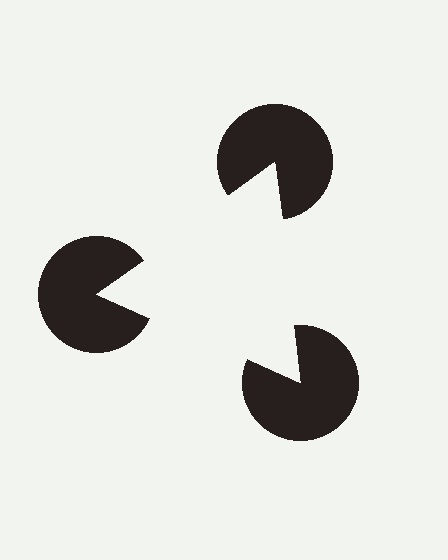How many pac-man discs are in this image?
There are 3 — one at each vertex of the illusory triangle.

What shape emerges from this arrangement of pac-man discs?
An illusory triangle — its edges are inferred from the aligned wedge cuts in the pac-man discs, not physically drawn.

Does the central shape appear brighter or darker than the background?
It typically appears slightly brighter than the background, even though no actual brightness change is drawn.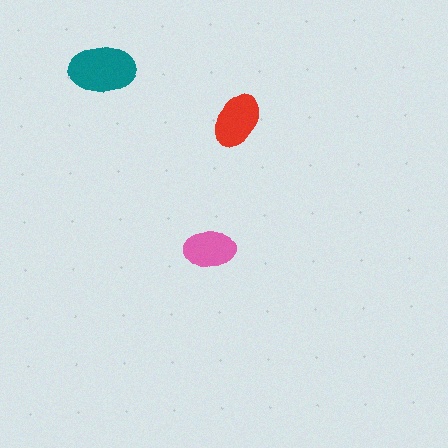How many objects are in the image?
There are 3 objects in the image.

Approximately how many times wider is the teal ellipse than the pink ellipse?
About 1.5 times wider.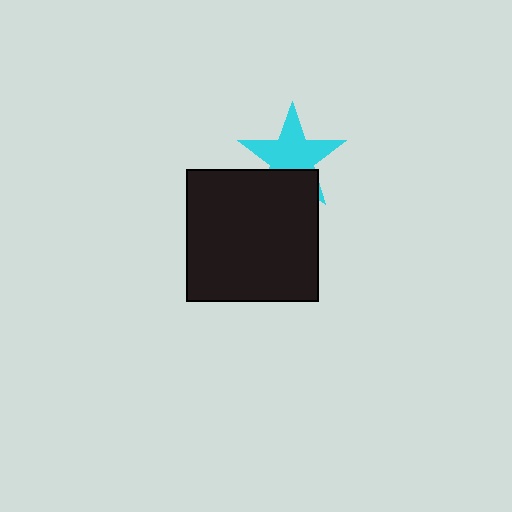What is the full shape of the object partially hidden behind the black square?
The partially hidden object is a cyan star.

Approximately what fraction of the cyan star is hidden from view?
Roughly 30% of the cyan star is hidden behind the black square.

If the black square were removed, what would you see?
You would see the complete cyan star.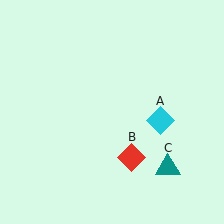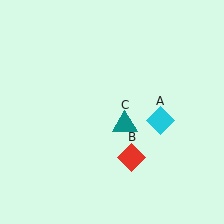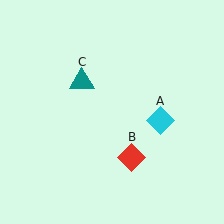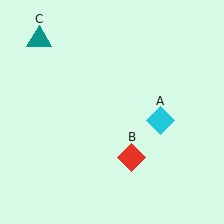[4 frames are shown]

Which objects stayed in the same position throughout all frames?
Cyan diamond (object A) and red diamond (object B) remained stationary.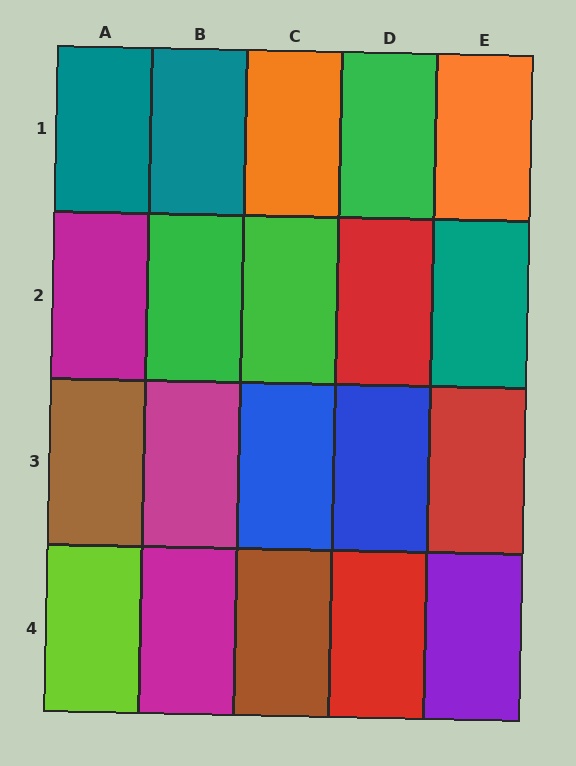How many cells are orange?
2 cells are orange.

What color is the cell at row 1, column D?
Green.